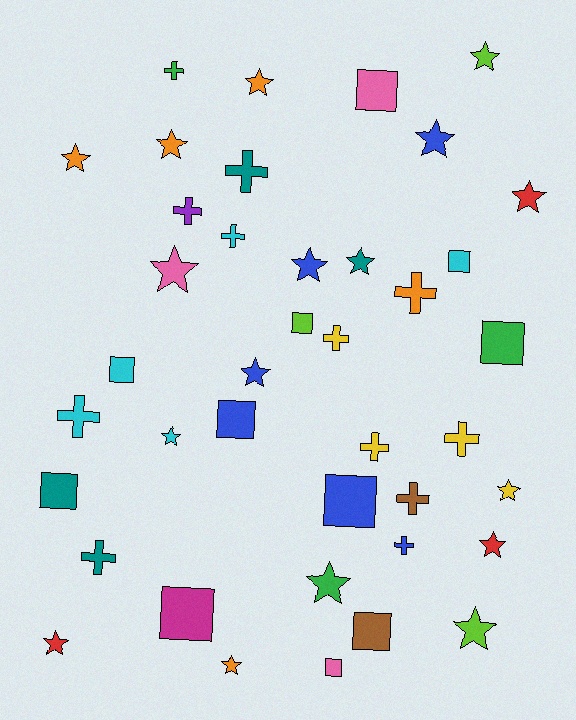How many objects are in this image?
There are 40 objects.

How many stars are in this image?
There are 17 stars.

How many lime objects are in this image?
There are 3 lime objects.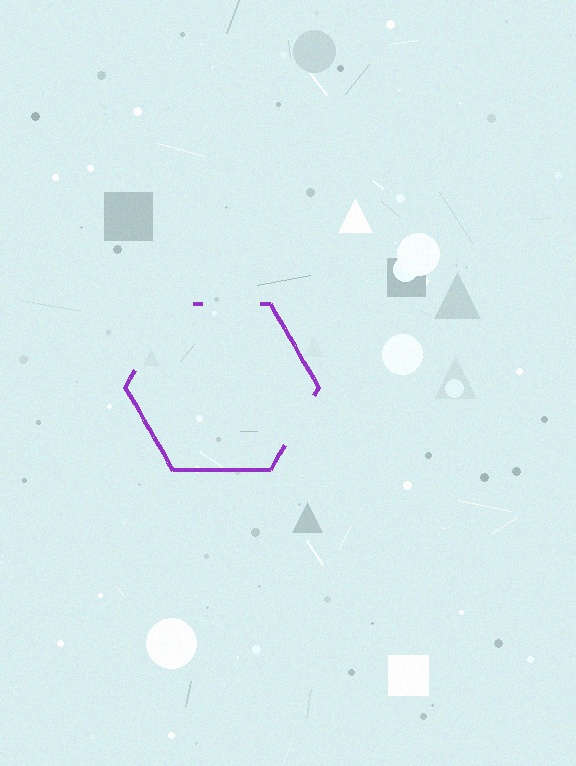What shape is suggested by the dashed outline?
The dashed outline suggests a hexagon.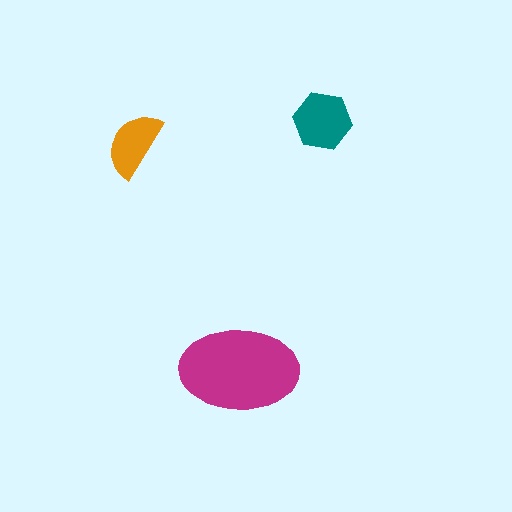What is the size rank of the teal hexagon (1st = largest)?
2nd.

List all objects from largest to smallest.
The magenta ellipse, the teal hexagon, the orange semicircle.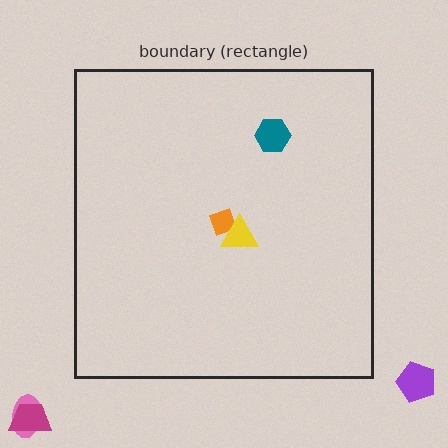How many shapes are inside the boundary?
3 inside, 3 outside.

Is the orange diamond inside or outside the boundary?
Inside.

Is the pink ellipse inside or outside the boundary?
Outside.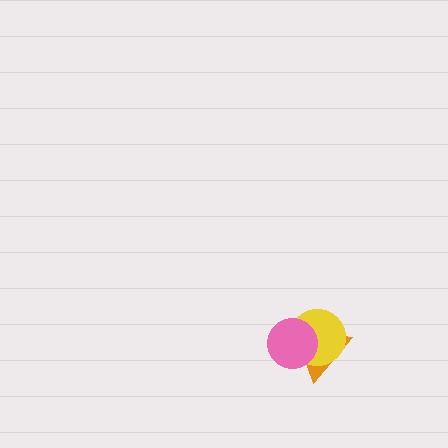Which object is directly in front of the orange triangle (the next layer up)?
The yellow circle is directly in front of the orange triangle.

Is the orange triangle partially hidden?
Yes, it is partially covered by another shape.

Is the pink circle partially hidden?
No, no other shape covers it.